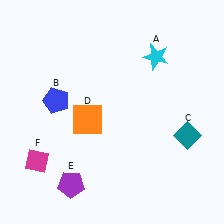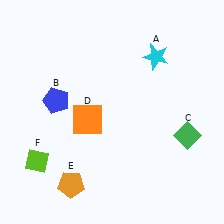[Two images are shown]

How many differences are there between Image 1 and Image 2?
There are 3 differences between the two images.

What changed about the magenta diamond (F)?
In Image 1, F is magenta. In Image 2, it changed to lime.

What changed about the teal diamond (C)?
In Image 1, C is teal. In Image 2, it changed to green.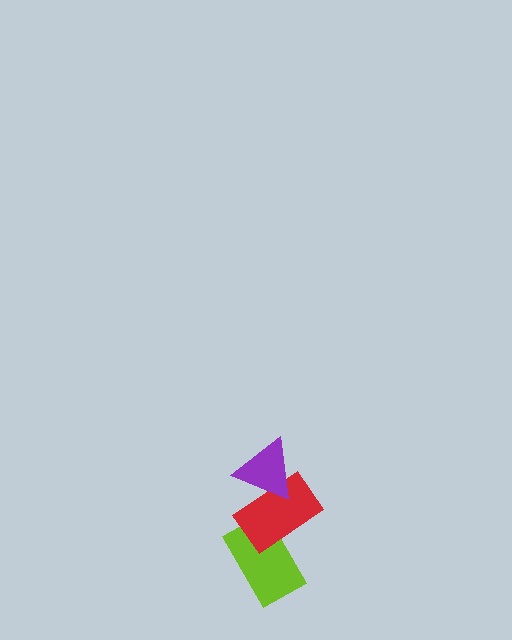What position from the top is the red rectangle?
The red rectangle is 2nd from the top.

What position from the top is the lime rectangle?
The lime rectangle is 3rd from the top.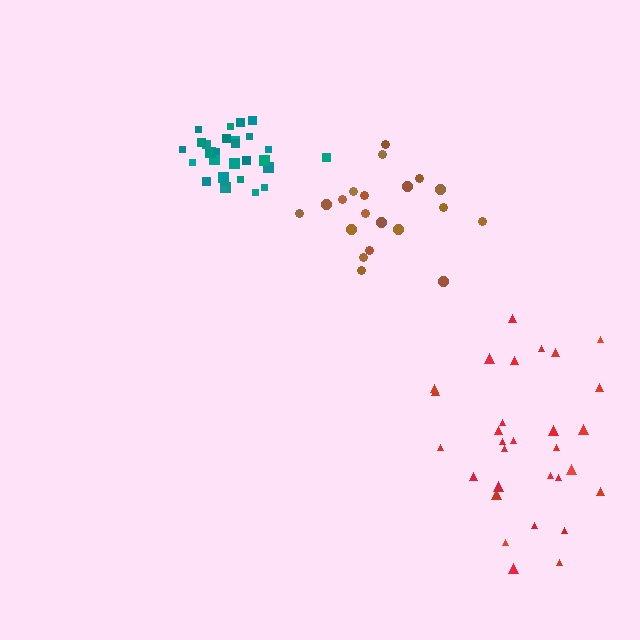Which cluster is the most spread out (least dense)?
Red.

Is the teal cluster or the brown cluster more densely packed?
Teal.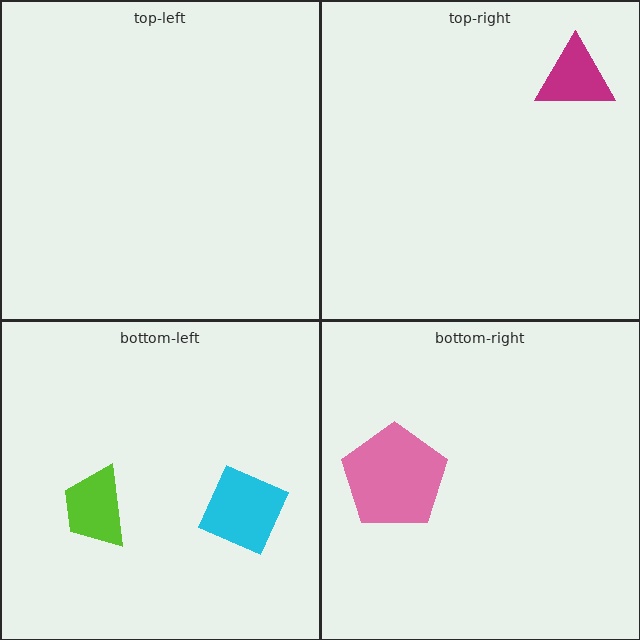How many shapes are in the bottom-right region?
1.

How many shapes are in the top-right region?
1.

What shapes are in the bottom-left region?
The cyan diamond, the lime trapezoid.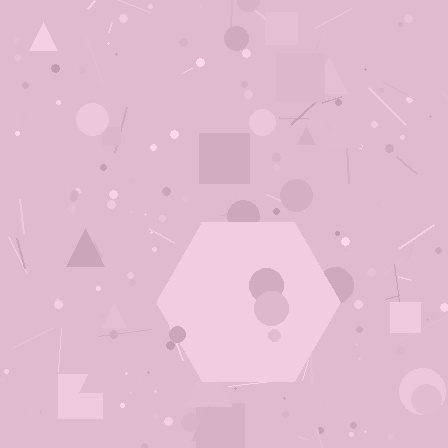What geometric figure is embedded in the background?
A hexagon is embedded in the background.